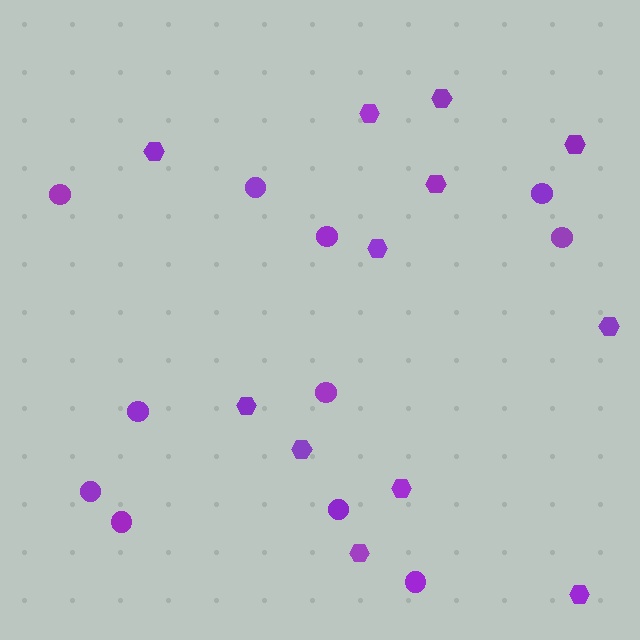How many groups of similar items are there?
There are 2 groups: one group of circles (11) and one group of hexagons (12).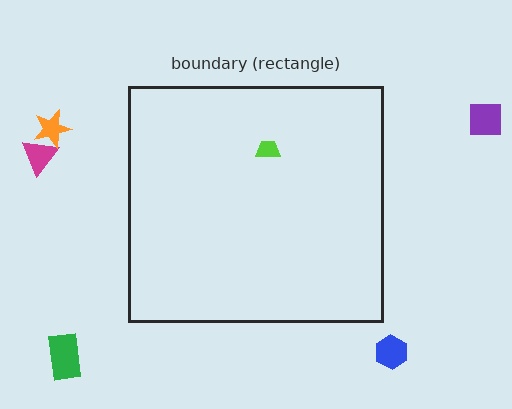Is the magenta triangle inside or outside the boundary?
Outside.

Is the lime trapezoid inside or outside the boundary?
Inside.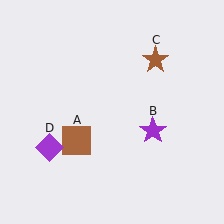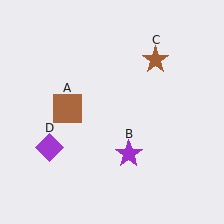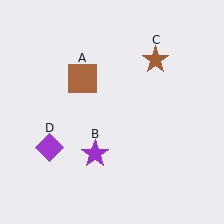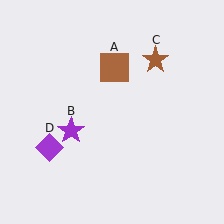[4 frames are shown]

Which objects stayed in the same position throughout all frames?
Brown star (object C) and purple diamond (object D) remained stationary.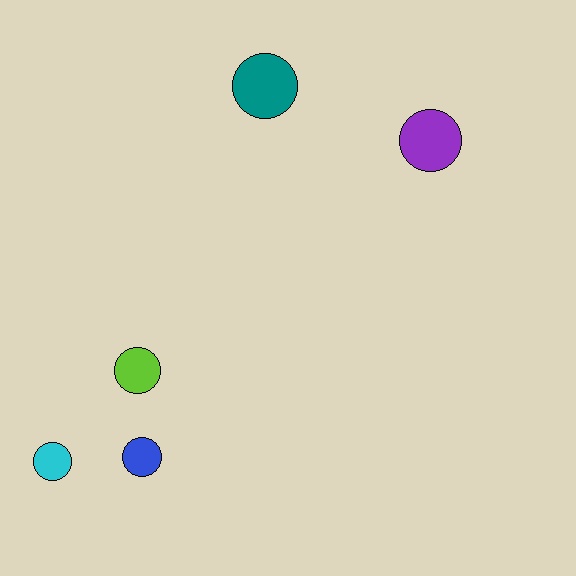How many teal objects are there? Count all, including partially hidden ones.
There is 1 teal object.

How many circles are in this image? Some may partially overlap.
There are 5 circles.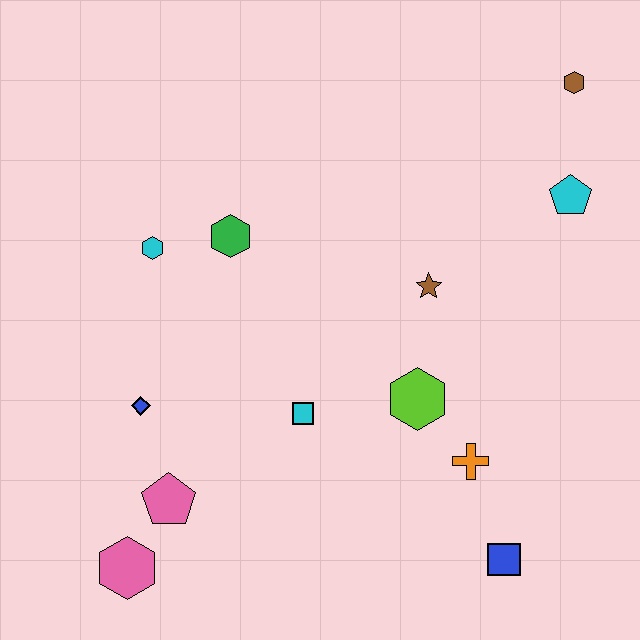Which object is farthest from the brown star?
The pink hexagon is farthest from the brown star.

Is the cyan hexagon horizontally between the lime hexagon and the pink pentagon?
No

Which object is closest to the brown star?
The lime hexagon is closest to the brown star.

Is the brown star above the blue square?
Yes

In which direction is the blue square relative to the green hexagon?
The blue square is below the green hexagon.